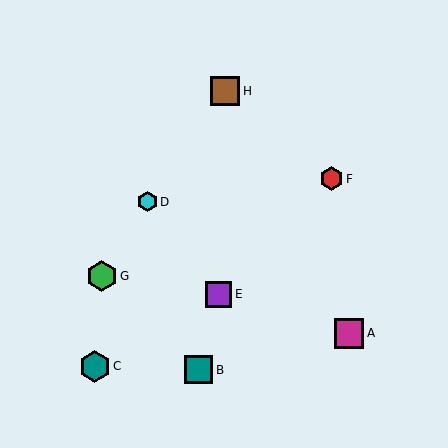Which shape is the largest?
The teal hexagon (labeled C) is the largest.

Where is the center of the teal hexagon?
The center of the teal hexagon is at (95, 366).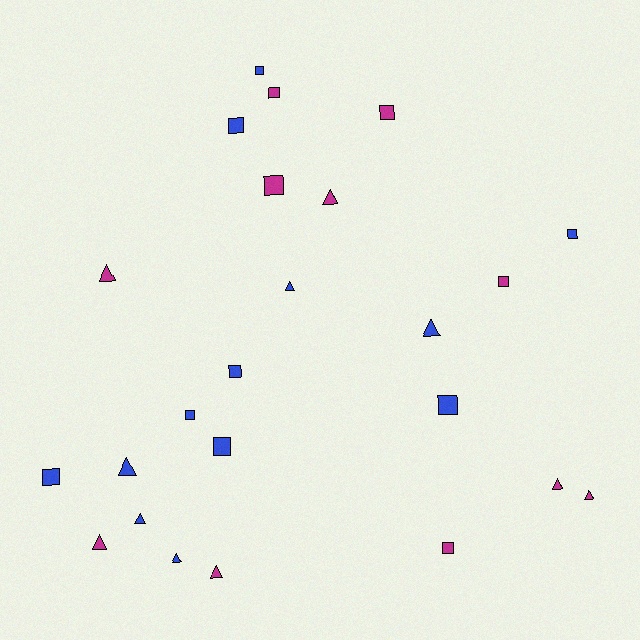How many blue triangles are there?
There are 5 blue triangles.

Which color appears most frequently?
Blue, with 13 objects.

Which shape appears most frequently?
Square, with 13 objects.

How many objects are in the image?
There are 24 objects.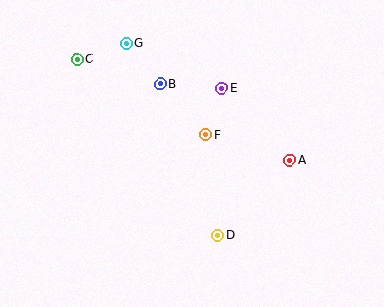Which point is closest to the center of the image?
Point F at (206, 135) is closest to the center.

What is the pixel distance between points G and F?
The distance between G and F is 121 pixels.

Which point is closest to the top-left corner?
Point C is closest to the top-left corner.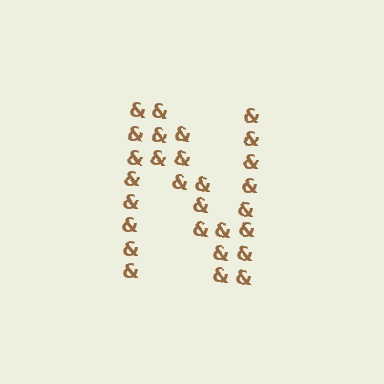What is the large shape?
The large shape is the letter N.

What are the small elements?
The small elements are ampersands.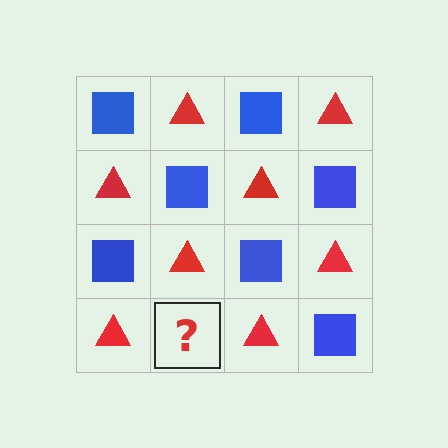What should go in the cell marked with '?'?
The missing cell should contain a blue square.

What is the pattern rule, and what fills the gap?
The rule is that it alternates blue square and red triangle in a checkerboard pattern. The gap should be filled with a blue square.